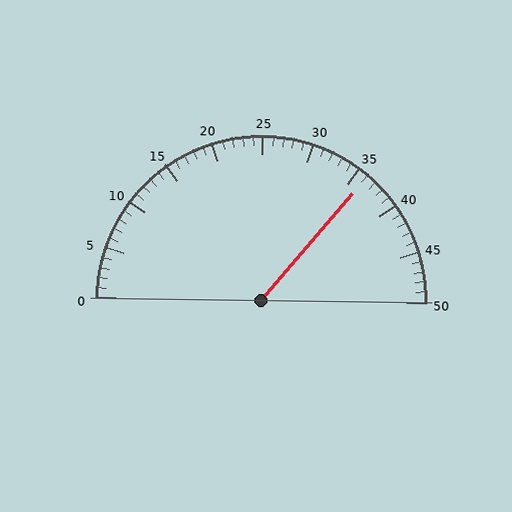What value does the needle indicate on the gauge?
The needle indicates approximately 36.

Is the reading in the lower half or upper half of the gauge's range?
The reading is in the upper half of the range (0 to 50).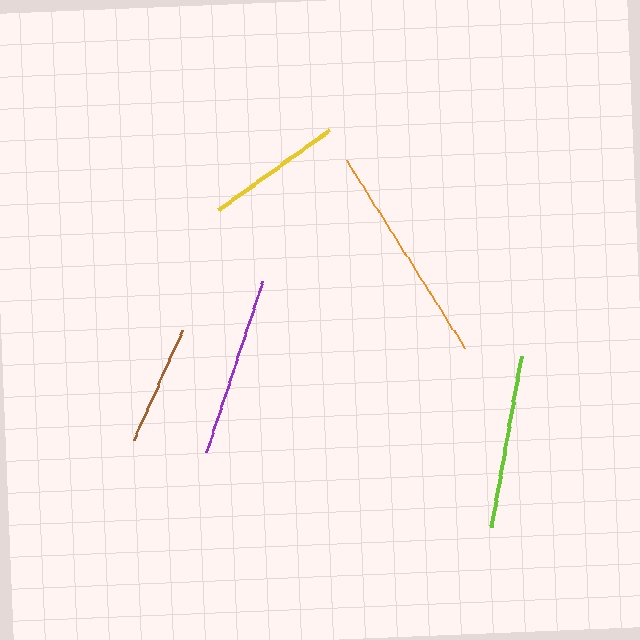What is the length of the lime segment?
The lime segment is approximately 173 pixels long.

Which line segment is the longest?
The orange line is the longest at approximately 223 pixels.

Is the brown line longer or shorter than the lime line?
The lime line is longer than the brown line.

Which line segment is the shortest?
The brown line is the shortest at approximately 120 pixels.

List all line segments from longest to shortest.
From longest to shortest: orange, purple, lime, yellow, brown.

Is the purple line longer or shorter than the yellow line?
The purple line is longer than the yellow line.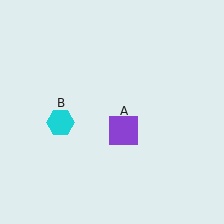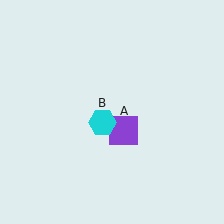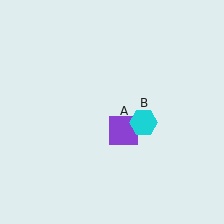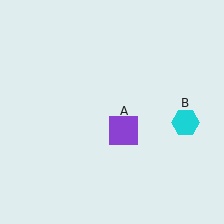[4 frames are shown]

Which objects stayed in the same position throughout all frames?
Purple square (object A) remained stationary.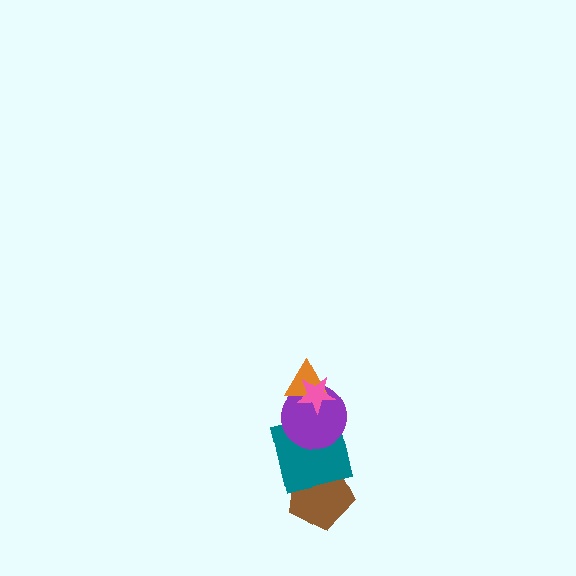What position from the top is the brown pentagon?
The brown pentagon is 5th from the top.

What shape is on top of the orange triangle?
The pink star is on top of the orange triangle.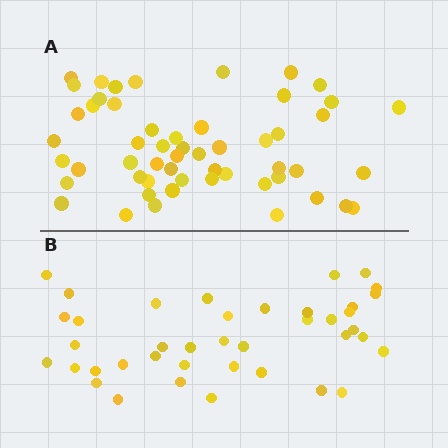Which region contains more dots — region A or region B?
Region A (the top region) has more dots.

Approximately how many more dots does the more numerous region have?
Region A has approximately 15 more dots than region B.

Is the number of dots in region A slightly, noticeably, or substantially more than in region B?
Region A has noticeably more, but not dramatically so. The ratio is roughly 1.4 to 1.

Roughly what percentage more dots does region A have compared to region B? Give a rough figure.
About 35% more.